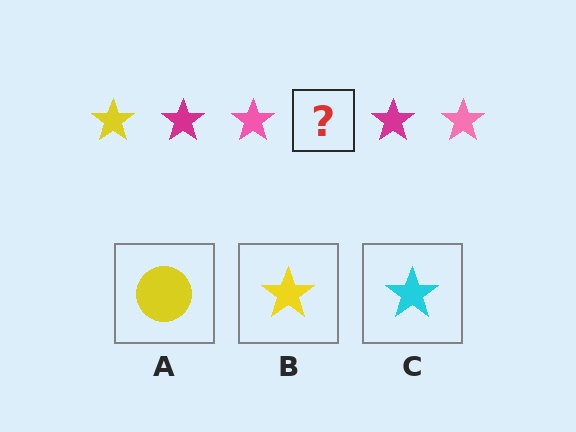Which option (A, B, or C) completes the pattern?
B.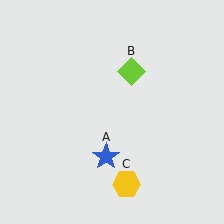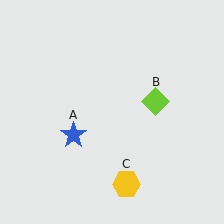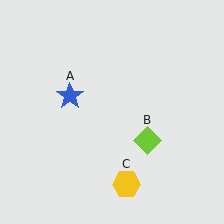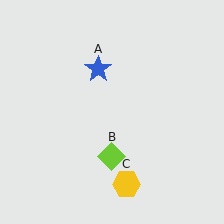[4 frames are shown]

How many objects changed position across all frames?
2 objects changed position: blue star (object A), lime diamond (object B).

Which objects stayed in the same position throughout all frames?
Yellow hexagon (object C) remained stationary.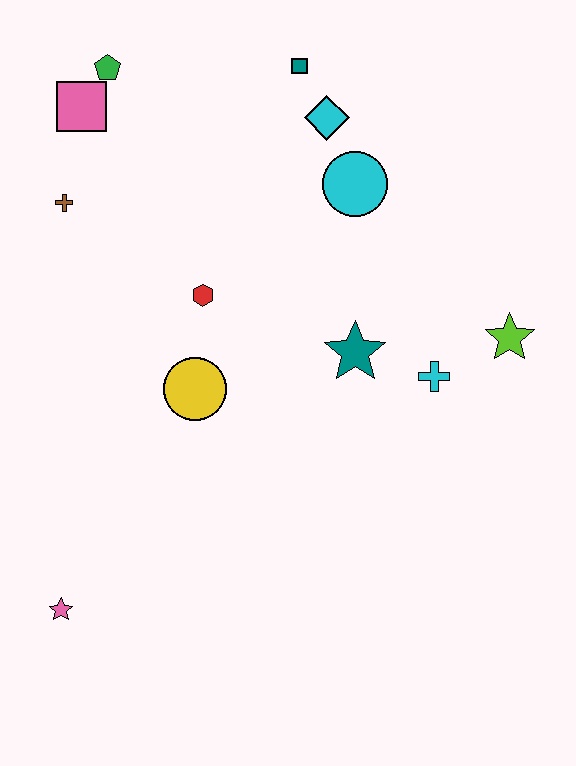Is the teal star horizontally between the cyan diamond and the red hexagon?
No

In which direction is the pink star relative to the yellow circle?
The pink star is below the yellow circle.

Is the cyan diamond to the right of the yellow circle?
Yes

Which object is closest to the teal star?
The cyan cross is closest to the teal star.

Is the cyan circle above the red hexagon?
Yes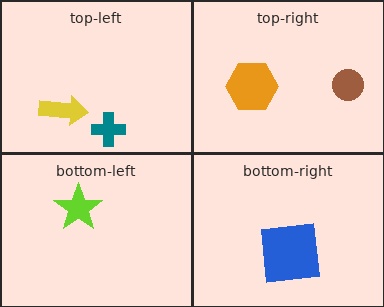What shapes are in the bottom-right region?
The blue square.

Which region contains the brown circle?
The top-right region.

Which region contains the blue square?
The bottom-right region.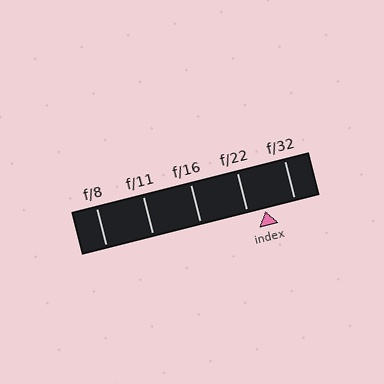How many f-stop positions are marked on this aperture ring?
There are 5 f-stop positions marked.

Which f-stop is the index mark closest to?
The index mark is closest to f/22.